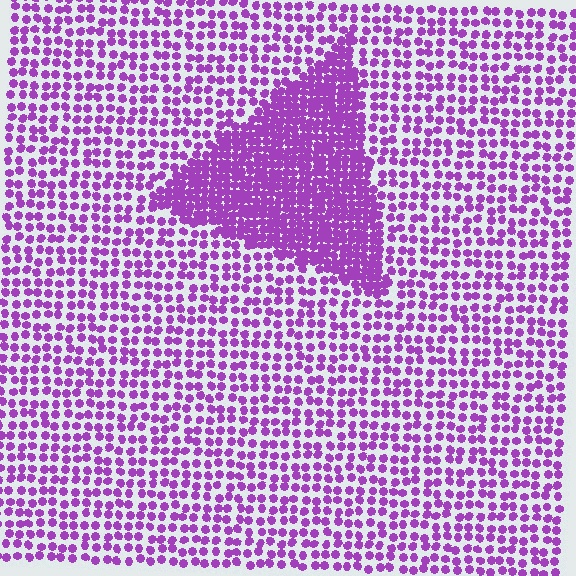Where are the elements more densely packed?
The elements are more densely packed inside the triangle boundary.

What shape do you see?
I see a triangle.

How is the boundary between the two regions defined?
The boundary is defined by a change in element density (approximately 2.2x ratio). All elements are the same color, size, and shape.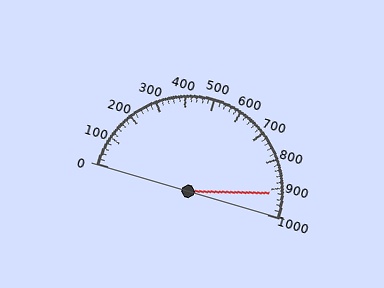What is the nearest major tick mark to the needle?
The nearest major tick mark is 900.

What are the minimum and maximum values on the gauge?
The gauge ranges from 0 to 1000.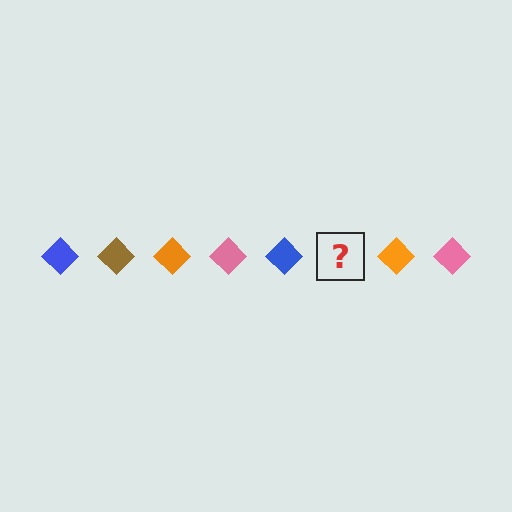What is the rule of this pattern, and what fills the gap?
The rule is that the pattern cycles through blue, brown, orange, pink diamonds. The gap should be filled with a brown diamond.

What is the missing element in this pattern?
The missing element is a brown diamond.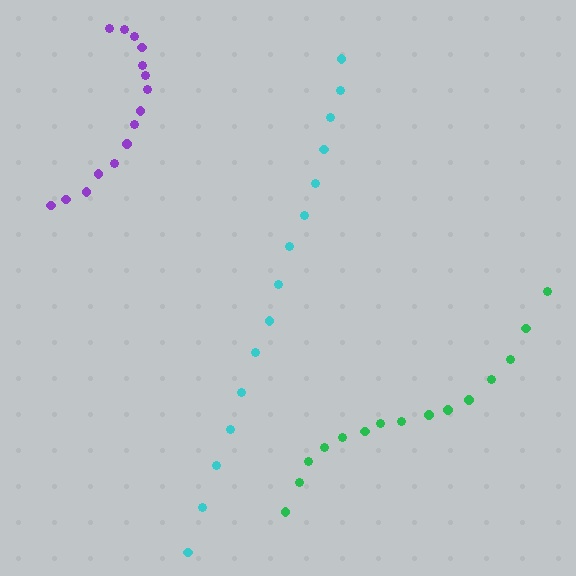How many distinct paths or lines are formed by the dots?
There are 3 distinct paths.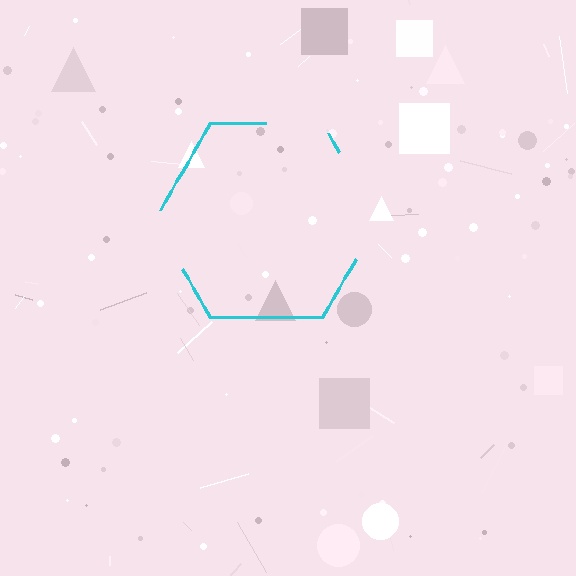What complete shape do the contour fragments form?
The contour fragments form a hexagon.